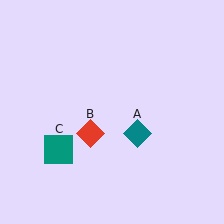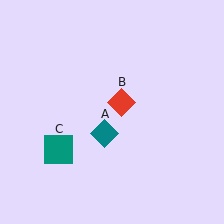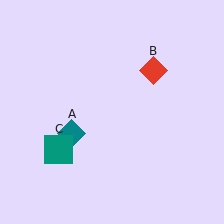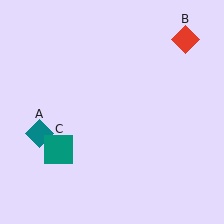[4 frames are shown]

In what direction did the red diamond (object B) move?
The red diamond (object B) moved up and to the right.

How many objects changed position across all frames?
2 objects changed position: teal diamond (object A), red diamond (object B).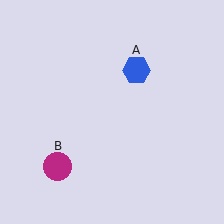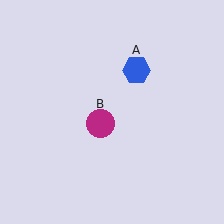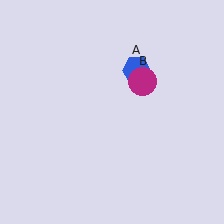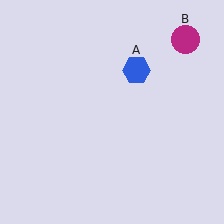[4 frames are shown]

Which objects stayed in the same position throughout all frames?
Blue hexagon (object A) remained stationary.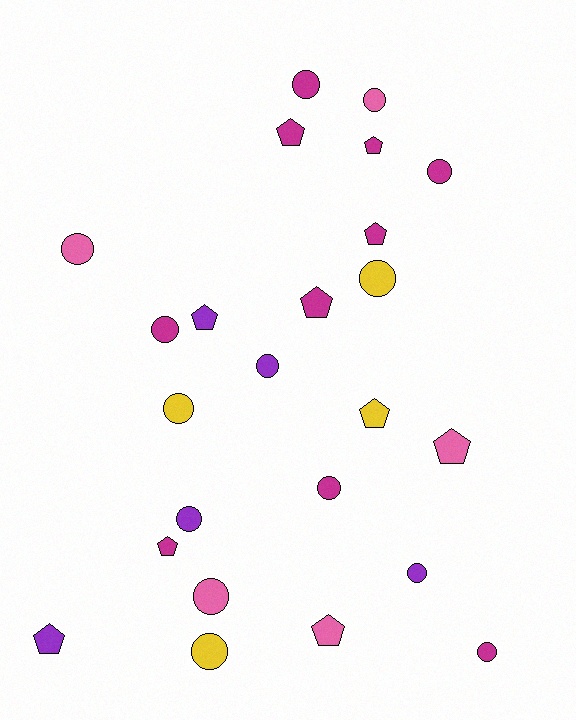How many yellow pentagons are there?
There is 1 yellow pentagon.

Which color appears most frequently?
Magenta, with 10 objects.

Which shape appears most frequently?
Circle, with 14 objects.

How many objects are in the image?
There are 24 objects.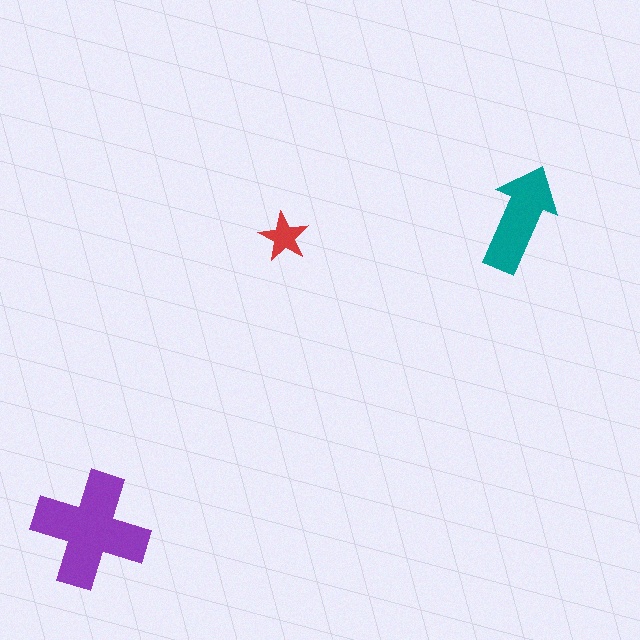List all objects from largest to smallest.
The purple cross, the teal arrow, the red star.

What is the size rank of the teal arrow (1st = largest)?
2nd.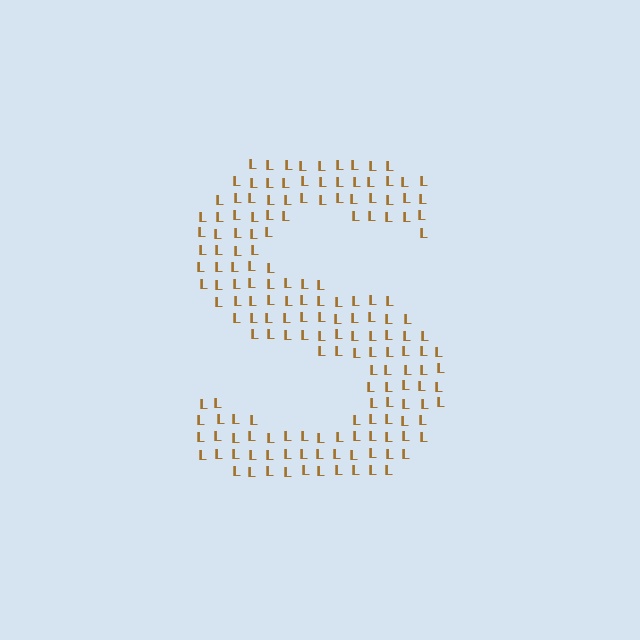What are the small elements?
The small elements are letter L's.